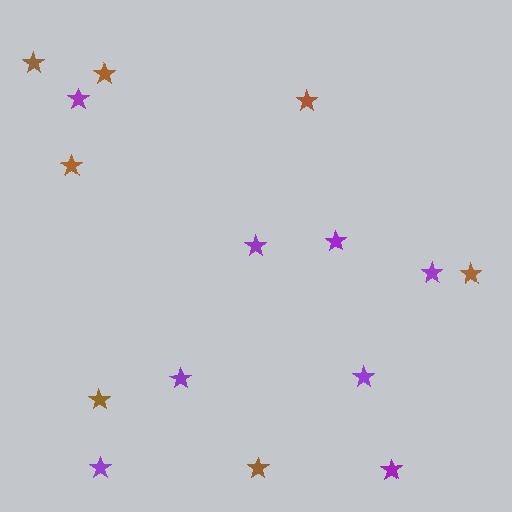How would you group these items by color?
There are 2 groups: one group of brown stars (7) and one group of purple stars (8).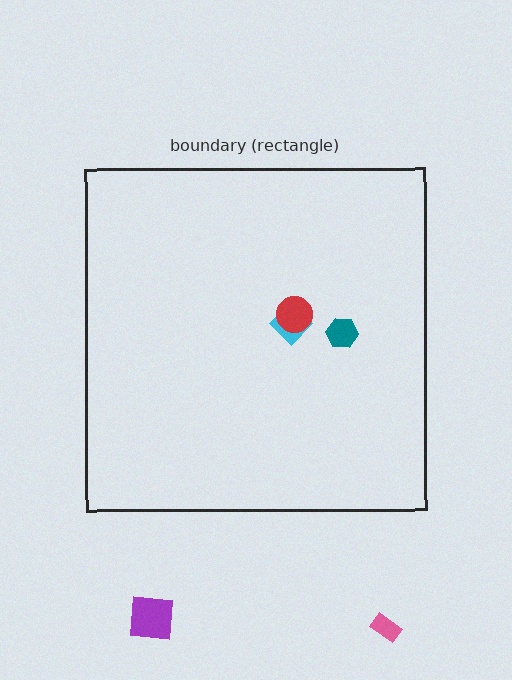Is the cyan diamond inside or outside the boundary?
Inside.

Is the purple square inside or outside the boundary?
Outside.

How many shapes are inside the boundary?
3 inside, 2 outside.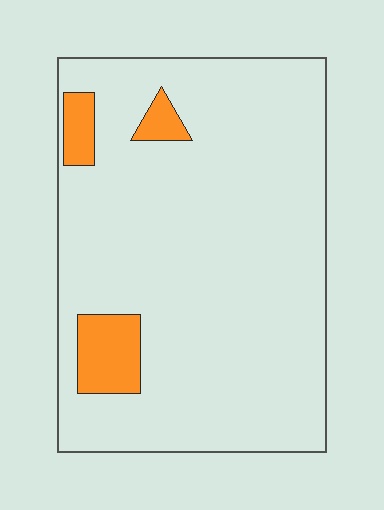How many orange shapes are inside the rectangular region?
3.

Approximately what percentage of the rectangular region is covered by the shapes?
Approximately 10%.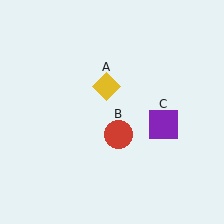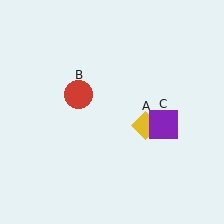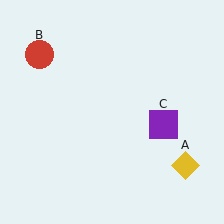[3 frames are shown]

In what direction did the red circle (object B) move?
The red circle (object B) moved up and to the left.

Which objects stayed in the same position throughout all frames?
Purple square (object C) remained stationary.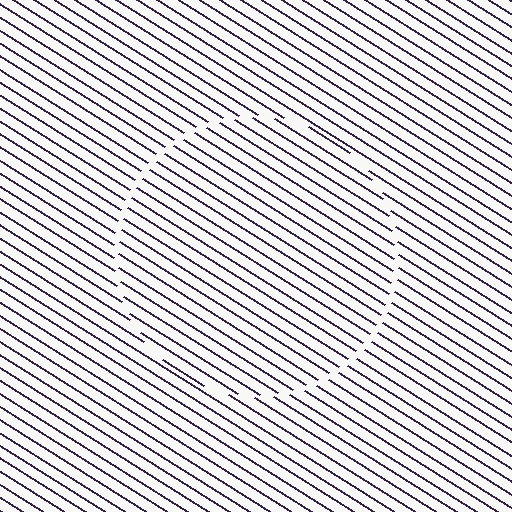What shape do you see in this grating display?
An illusory circle. The interior of the shape contains the same grating, shifted by half a period — the contour is defined by the phase discontinuity where line-ends from the inner and outer gratings abut.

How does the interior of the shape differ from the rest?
The interior of the shape contains the same grating, shifted by half a period — the contour is defined by the phase discontinuity where line-ends from the inner and outer gratings abut.